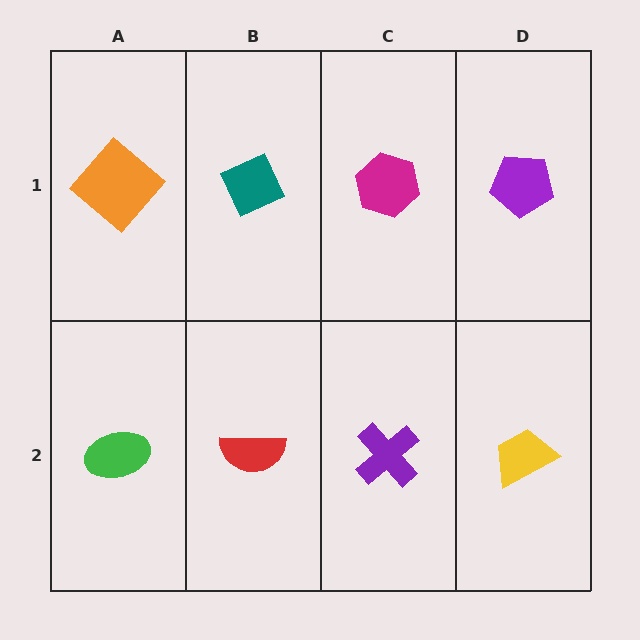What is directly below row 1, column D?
A yellow trapezoid.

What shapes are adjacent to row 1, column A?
A green ellipse (row 2, column A), a teal diamond (row 1, column B).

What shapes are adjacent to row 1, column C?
A purple cross (row 2, column C), a teal diamond (row 1, column B), a purple pentagon (row 1, column D).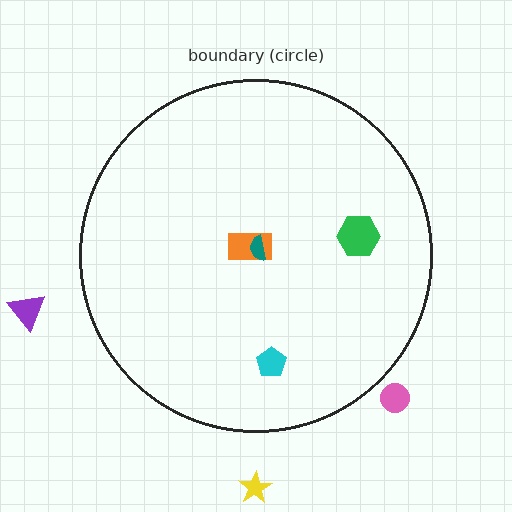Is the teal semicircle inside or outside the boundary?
Inside.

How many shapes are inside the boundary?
4 inside, 3 outside.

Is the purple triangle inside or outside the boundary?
Outside.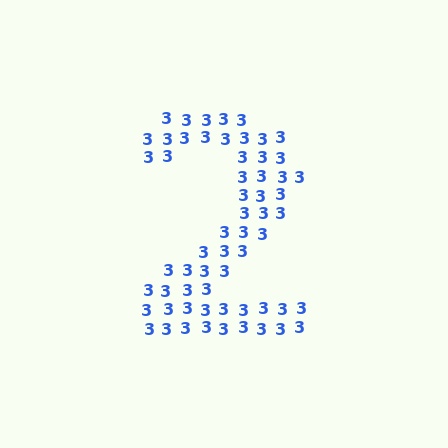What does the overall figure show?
The overall figure shows the digit 2.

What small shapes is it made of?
It is made of small digit 3's.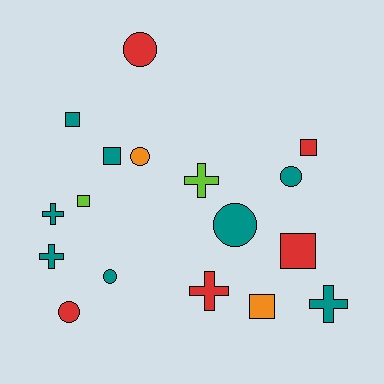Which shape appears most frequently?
Square, with 6 objects.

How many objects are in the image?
There are 17 objects.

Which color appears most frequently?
Teal, with 8 objects.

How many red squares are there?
There are 2 red squares.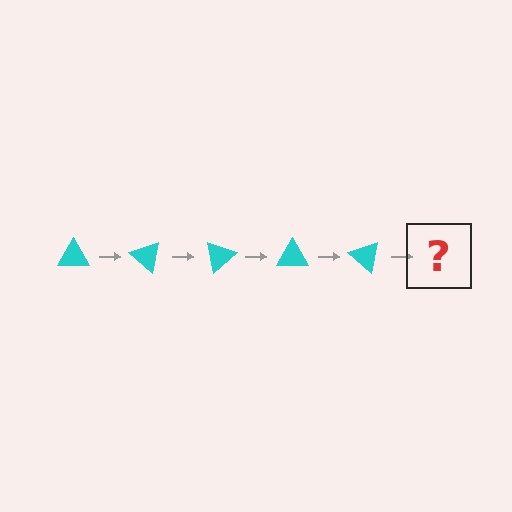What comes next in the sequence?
The next element should be a cyan triangle rotated 200 degrees.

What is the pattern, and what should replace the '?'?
The pattern is that the triangle rotates 40 degrees each step. The '?' should be a cyan triangle rotated 200 degrees.